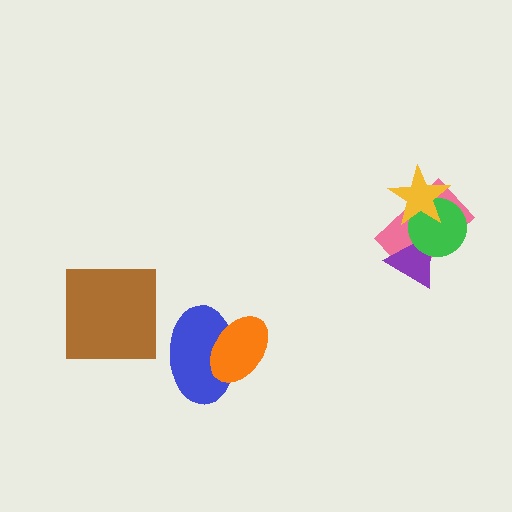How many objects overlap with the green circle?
3 objects overlap with the green circle.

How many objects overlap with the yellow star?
2 objects overlap with the yellow star.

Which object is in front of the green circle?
The yellow star is in front of the green circle.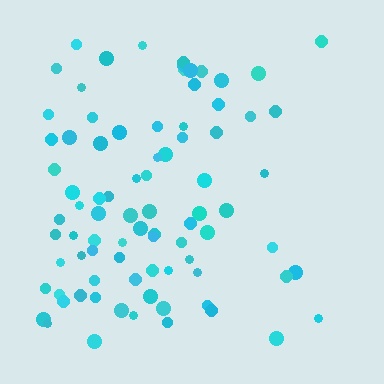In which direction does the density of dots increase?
From right to left, with the left side densest.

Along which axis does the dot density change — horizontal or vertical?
Horizontal.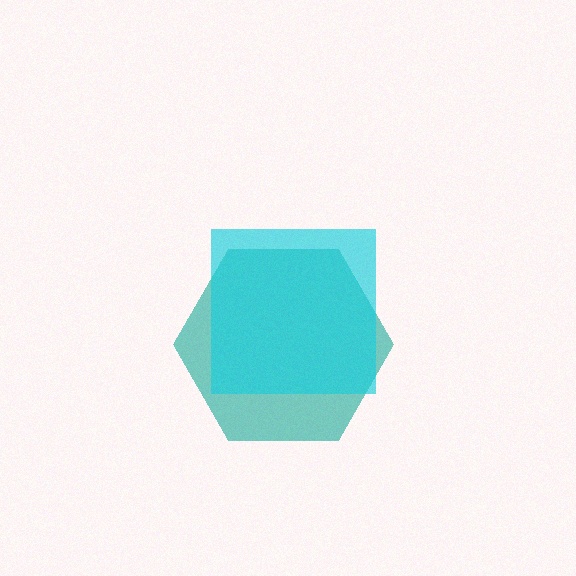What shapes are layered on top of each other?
The layered shapes are: a teal hexagon, a cyan square.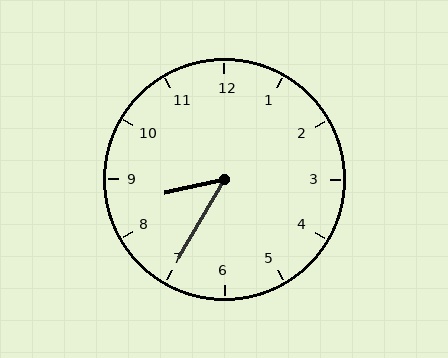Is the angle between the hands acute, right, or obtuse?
It is acute.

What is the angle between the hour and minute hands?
Approximately 48 degrees.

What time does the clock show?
8:35.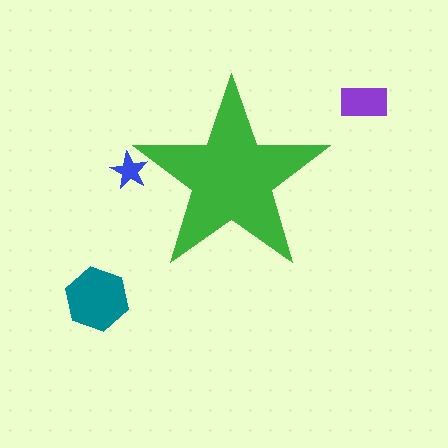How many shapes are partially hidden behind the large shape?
1 shape is partially hidden.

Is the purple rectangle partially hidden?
No, the purple rectangle is fully visible.